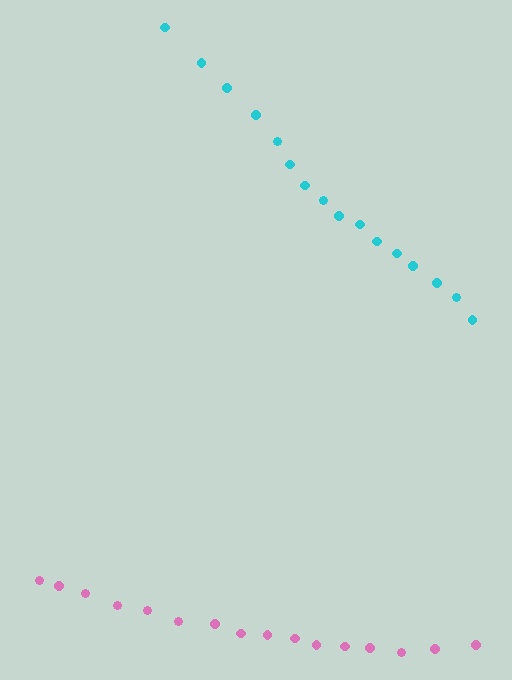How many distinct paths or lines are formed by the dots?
There are 2 distinct paths.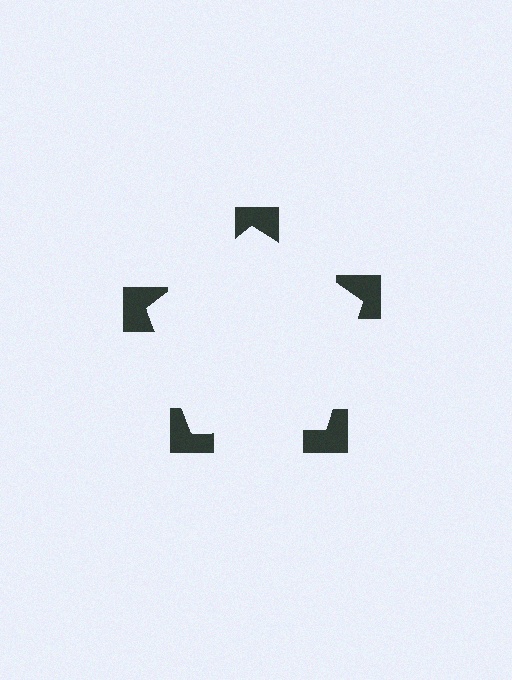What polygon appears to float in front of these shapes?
An illusory pentagon — its edges are inferred from the aligned wedge cuts in the notched squares, not physically drawn.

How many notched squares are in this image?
There are 5 — one at each vertex of the illusory pentagon.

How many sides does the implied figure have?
5 sides.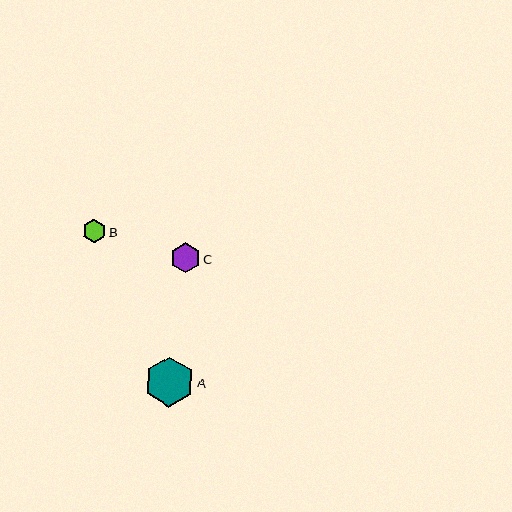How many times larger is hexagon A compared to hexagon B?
Hexagon A is approximately 2.1 times the size of hexagon B.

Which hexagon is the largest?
Hexagon A is the largest with a size of approximately 50 pixels.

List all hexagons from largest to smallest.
From largest to smallest: A, C, B.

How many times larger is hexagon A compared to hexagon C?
Hexagon A is approximately 1.6 times the size of hexagon C.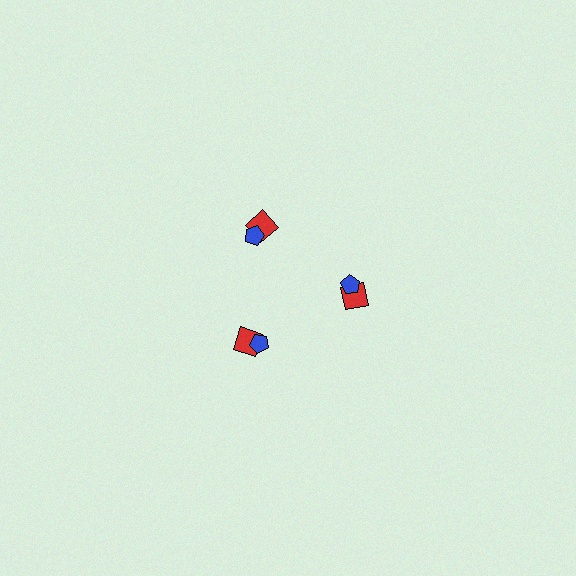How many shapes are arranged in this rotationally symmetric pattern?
There are 6 shapes, arranged in 3 groups of 2.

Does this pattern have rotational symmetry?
Yes, this pattern has 3-fold rotational symmetry. It looks the same after rotating 120 degrees around the center.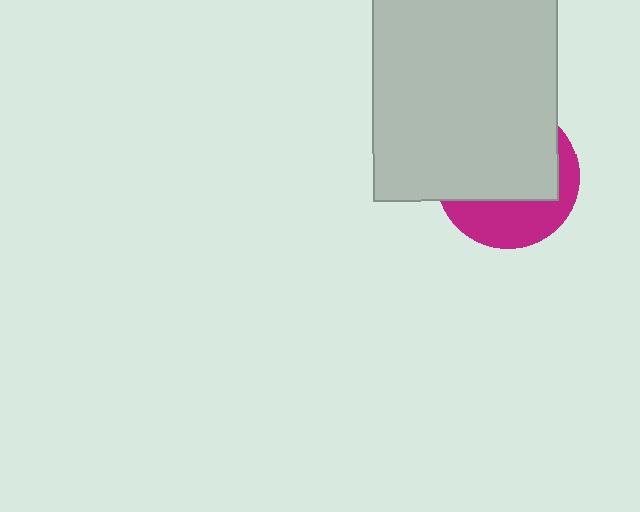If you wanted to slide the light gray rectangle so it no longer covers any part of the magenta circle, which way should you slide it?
Slide it up — that is the most direct way to separate the two shapes.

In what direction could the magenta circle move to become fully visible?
The magenta circle could move down. That would shift it out from behind the light gray rectangle entirely.